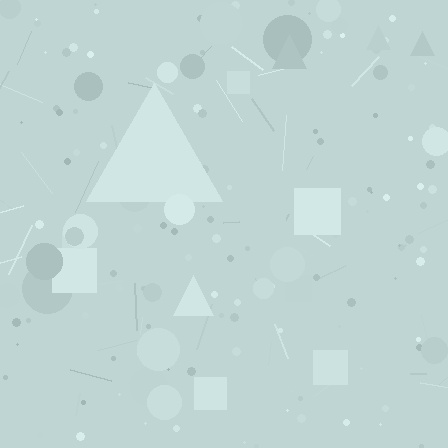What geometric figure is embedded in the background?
A triangle is embedded in the background.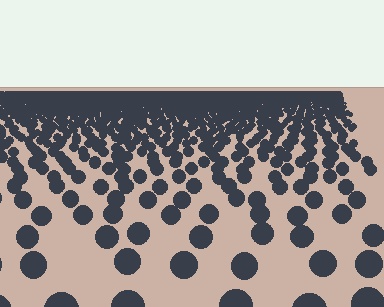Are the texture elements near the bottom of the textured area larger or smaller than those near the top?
Larger. Near the bottom, elements are closer to the viewer and appear at a bigger on-screen size.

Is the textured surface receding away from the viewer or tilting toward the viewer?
The surface is receding away from the viewer. Texture elements get smaller and denser toward the top.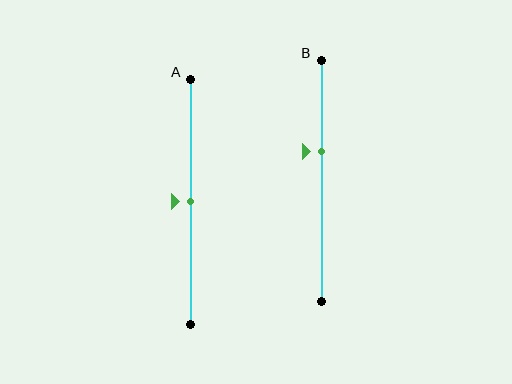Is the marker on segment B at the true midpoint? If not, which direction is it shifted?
No, the marker on segment B is shifted upward by about 12% of the segment length.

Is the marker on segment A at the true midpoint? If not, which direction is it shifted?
Yes, the marker on segment A is at the true midpoint.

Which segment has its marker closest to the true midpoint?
Segment A has its marker closest to the true midpoint.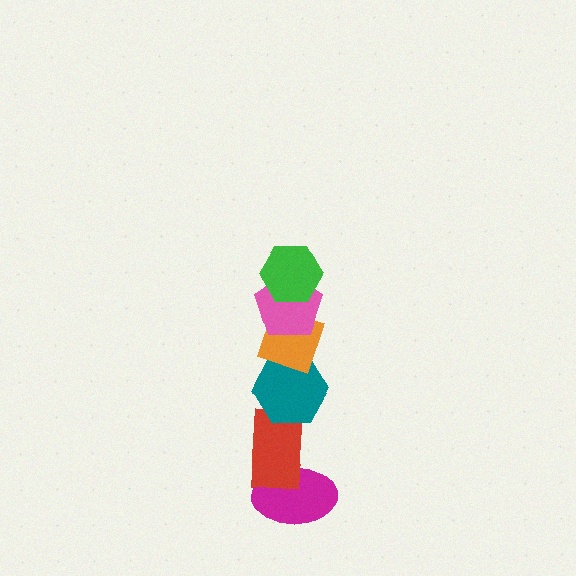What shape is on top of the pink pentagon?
The green hexagon is on top of the pink pentagon.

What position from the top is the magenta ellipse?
The magenta ellipse is 6th from the top.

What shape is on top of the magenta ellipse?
The red rectangle is on top of the magenta ellipse.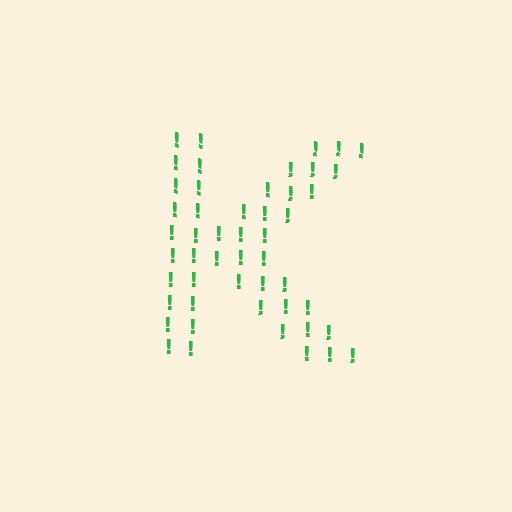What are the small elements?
The small elements are exclamation marks.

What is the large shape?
The large shape is the letter K.